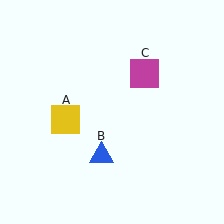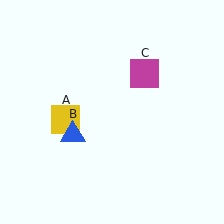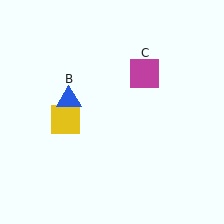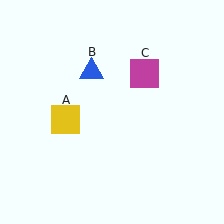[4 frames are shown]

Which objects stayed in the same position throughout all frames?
Yellow square (object A) and magenta square (object C) remained stationary.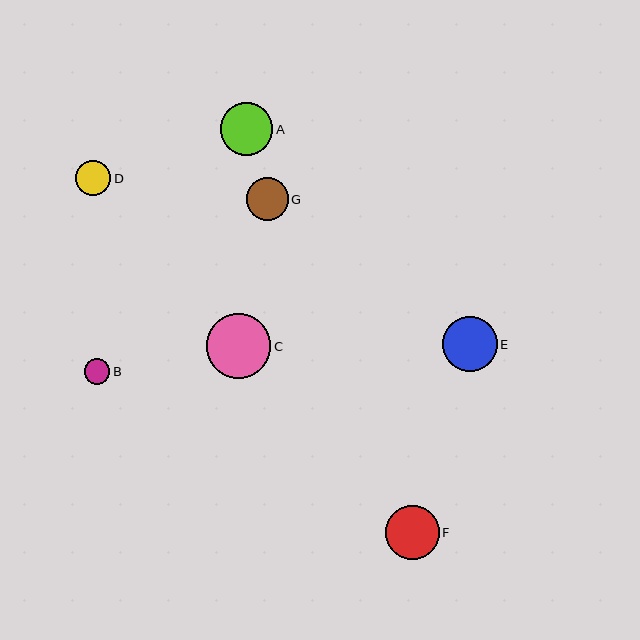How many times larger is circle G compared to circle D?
Circle G is approximately 1.2 times the size of circle D.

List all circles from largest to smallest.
From largest to smallest: C, E, F, A, G, D, B.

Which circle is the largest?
Circle C is the largest with a size of approximately 64 pixels.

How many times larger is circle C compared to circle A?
Circle C is approximately 1.2 times the size of circle A.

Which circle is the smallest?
Circle B is the smallest with a size of approximately 26 pixels.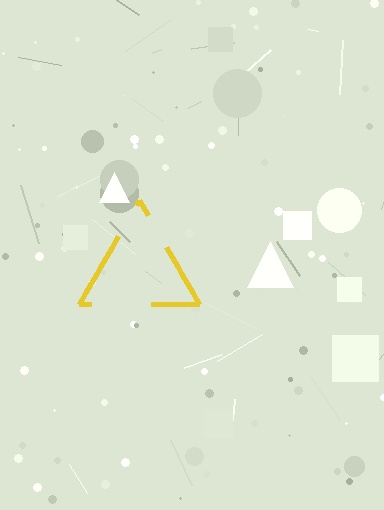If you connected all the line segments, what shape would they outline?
They would outline a triangle.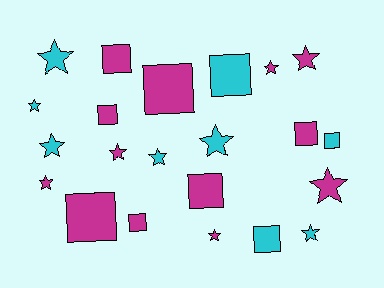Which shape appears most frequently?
Star, with 12 objects.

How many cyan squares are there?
There are 3 cyan squares.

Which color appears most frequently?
Magenta, with 13 objects.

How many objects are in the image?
There are 22 objects.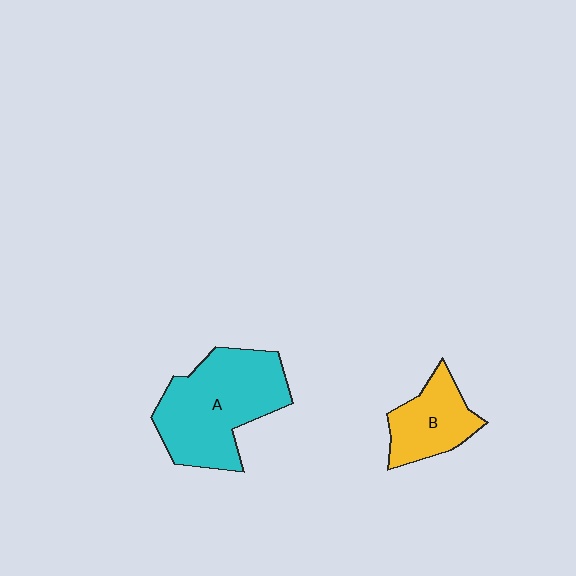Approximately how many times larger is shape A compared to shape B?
Approximately 2.0 times.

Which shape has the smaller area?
Shape B (yellow).